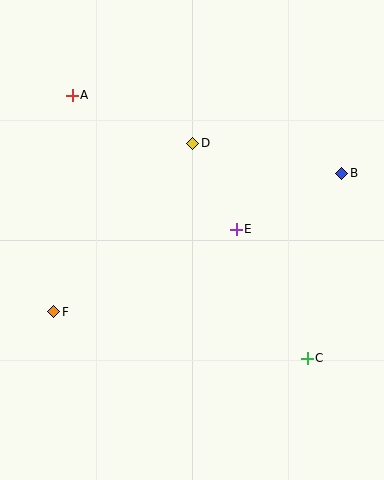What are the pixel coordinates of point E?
Point E is at (236, 229).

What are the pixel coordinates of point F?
Point F is at (54, 312).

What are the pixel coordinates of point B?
Point B is at (342, 173).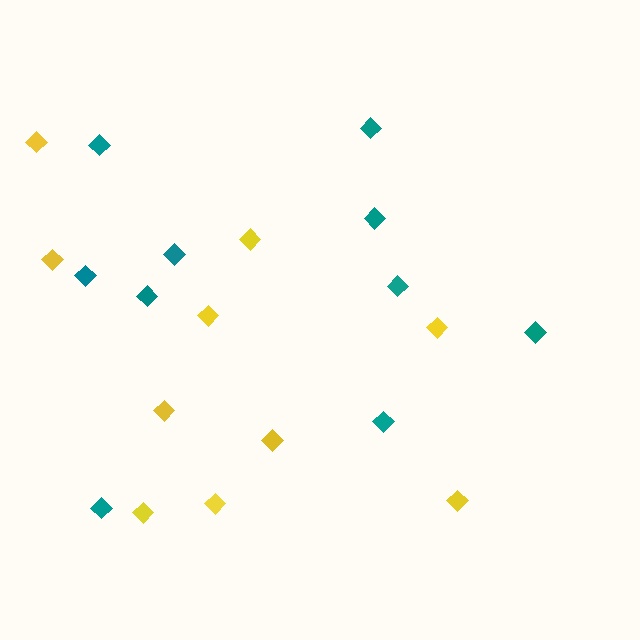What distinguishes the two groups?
There are 2 groups: one group of yellow diamonds (10) and one group of teal diamonds (10).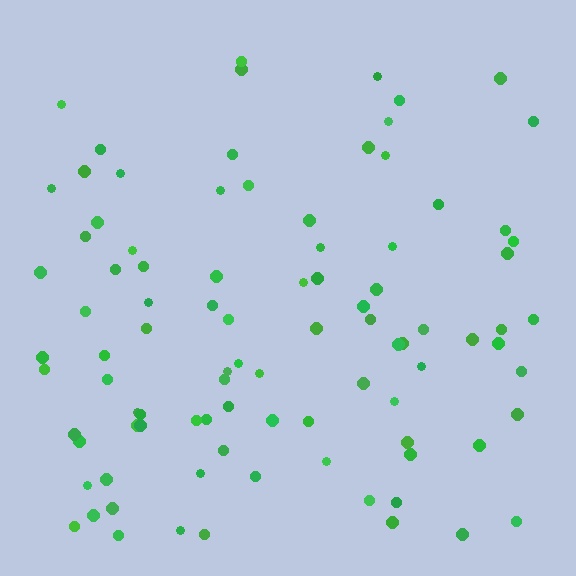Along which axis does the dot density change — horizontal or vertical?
Vertical.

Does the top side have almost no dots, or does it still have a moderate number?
Still a moderate number, just noticeably fewer than the bottom.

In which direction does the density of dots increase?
From top to bottom, with the bottom side densest.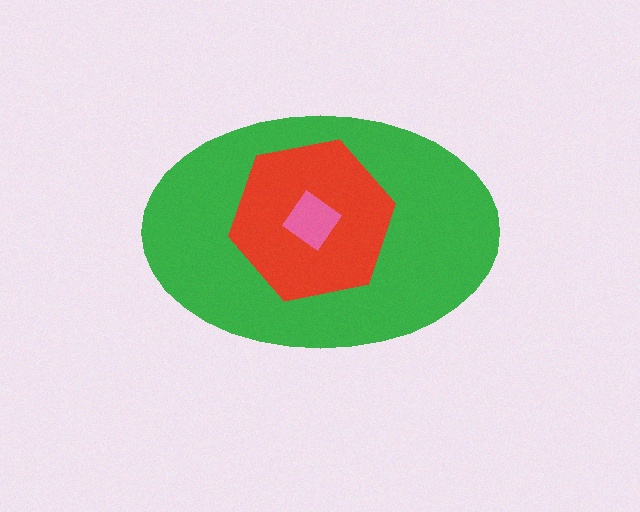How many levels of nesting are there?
3.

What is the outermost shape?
The green ellipse.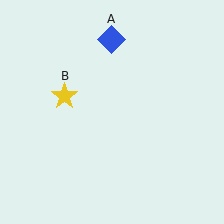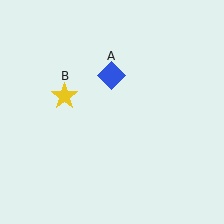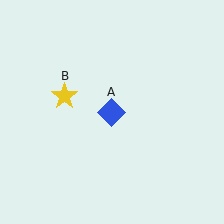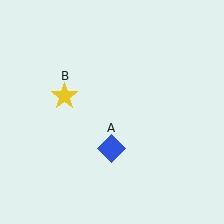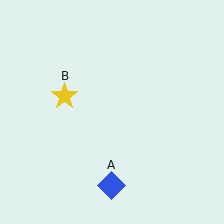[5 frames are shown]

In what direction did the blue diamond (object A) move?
The blue diamond (object A) moved down.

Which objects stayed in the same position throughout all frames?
Yellow star (object B) remained stationary.